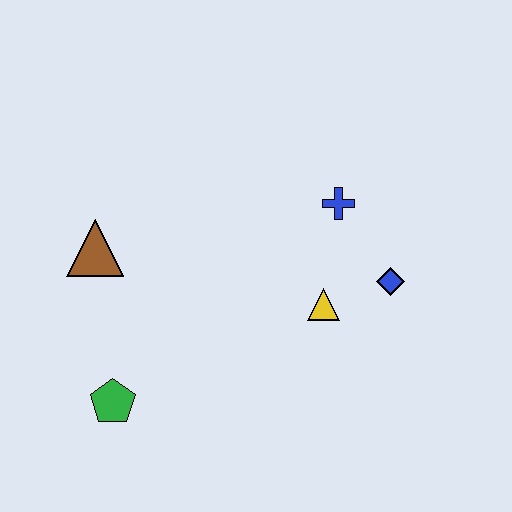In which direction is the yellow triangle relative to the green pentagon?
The yellow triangle is to the right of the green pentagon.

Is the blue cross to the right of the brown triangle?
Yes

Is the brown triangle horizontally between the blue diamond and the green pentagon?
No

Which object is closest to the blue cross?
The blue diamond is closest to the blue cross.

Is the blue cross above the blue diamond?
Yes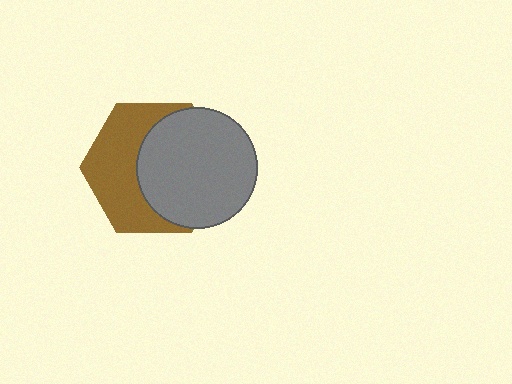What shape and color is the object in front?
The object in front is a gray circle.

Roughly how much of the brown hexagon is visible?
About half of it is visible (roughly 48%).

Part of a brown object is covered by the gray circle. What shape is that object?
It is a hexagon.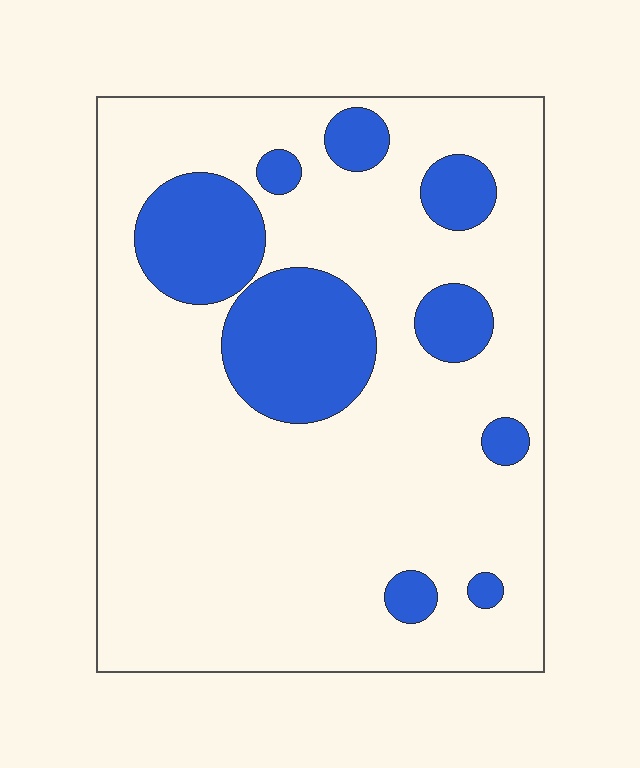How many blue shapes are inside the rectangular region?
9.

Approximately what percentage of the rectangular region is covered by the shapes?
Approximately 20%.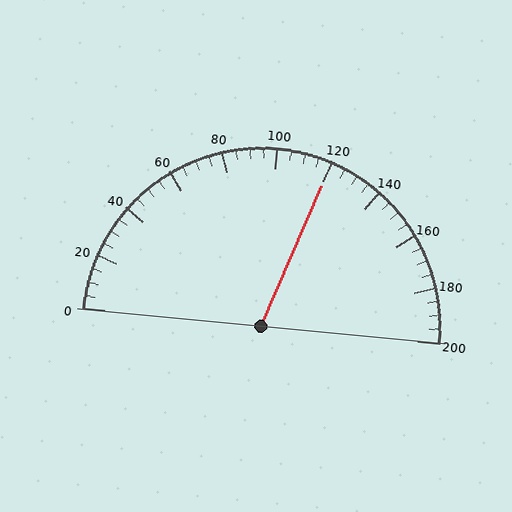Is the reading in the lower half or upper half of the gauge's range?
The reading is in the upper half of the range (0 to 200).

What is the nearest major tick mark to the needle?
The nearest major tick mark is 120.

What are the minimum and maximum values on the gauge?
The gauge ranges from 0 to 200.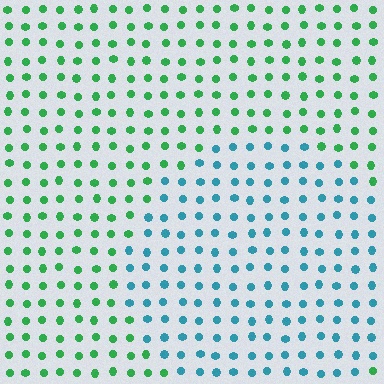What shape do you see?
I see a circle.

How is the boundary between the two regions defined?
The boundary is defined purely by a slight shift in hue (about 55 degrees). Spacing, size, and orientation are identical on both sides.